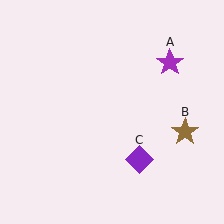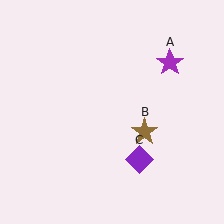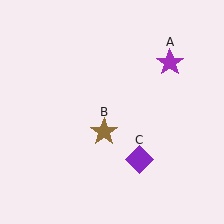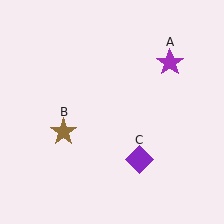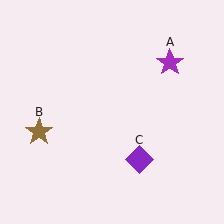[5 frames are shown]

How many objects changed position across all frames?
1 object changed position: brown star (object B).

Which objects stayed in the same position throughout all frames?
Purple star (object A) and purple diamond (object C) remained stationary.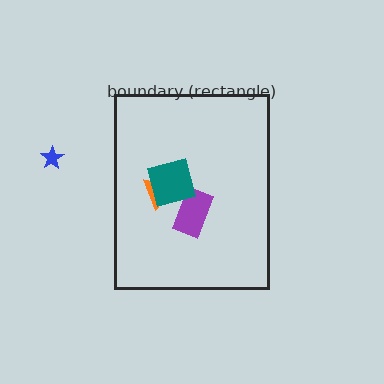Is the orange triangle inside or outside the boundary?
Inside.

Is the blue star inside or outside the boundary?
Outside.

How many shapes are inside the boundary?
3 inside, 1 outside.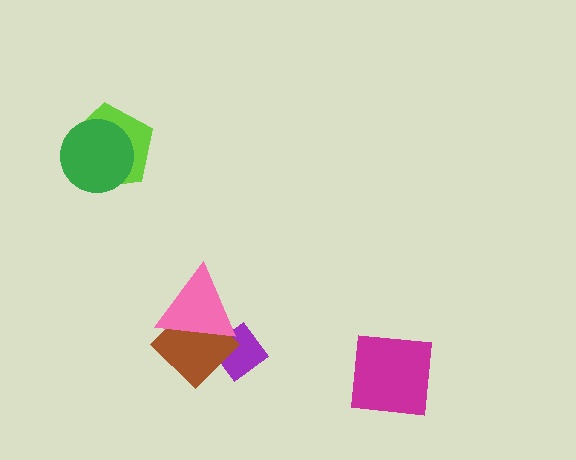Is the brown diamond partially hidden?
Yes, it is partially covered by another shape.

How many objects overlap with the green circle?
1 object overlaps with the green circle.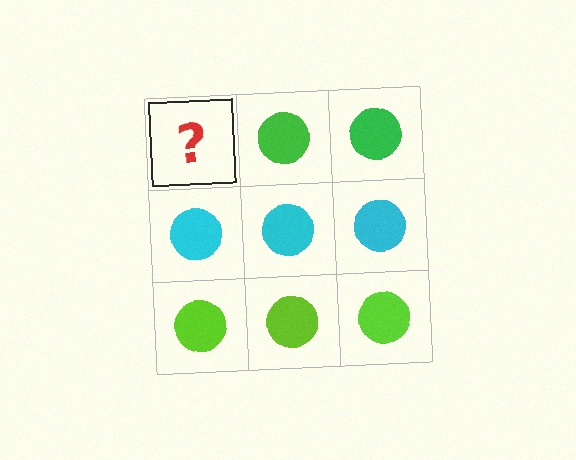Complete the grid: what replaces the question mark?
The question mark should be replaced with a green circle.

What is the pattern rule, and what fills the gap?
The rule is that each row has a consistent color. The gap should be filled with a green circle.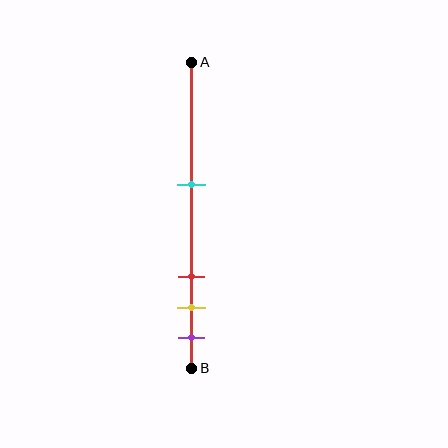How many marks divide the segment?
There are 4 marks dividing the segment.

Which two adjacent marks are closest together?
The yellow and purple marks are the closest adjacent pair.